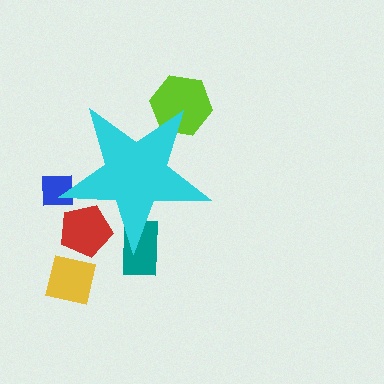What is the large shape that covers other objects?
A cyan star.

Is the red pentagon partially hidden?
Yes, the red pentagon is partially hidden behind the cyan star.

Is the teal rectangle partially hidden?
Yes, the teal rectangle is partially hidden behind the cyan star.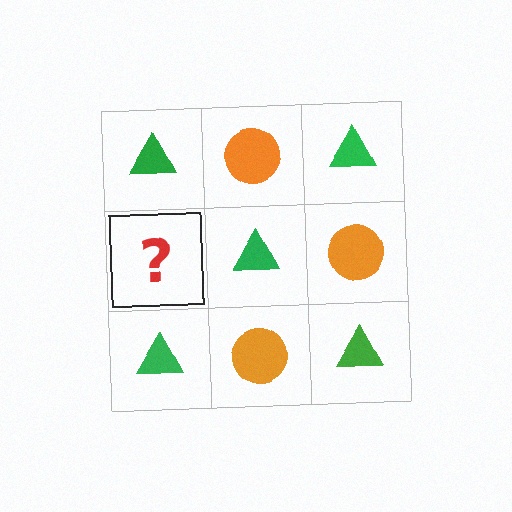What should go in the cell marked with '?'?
The missing cell should contain an orange circle.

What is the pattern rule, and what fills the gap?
The rule is that it alternates green triangle and orange circle in a checkerboard pattern. The gap should be filled with an orange circle.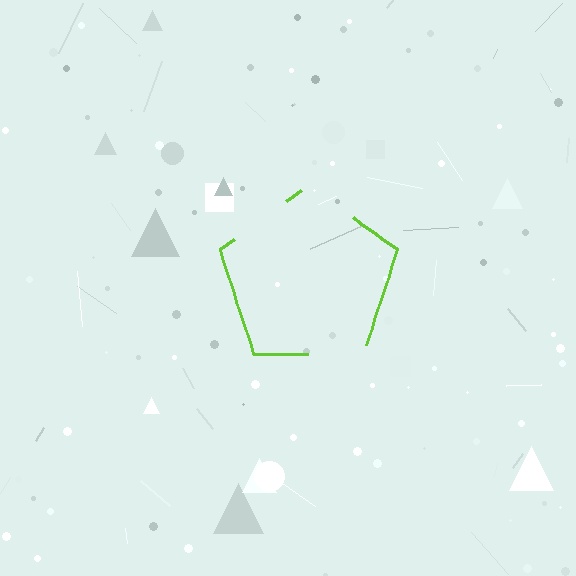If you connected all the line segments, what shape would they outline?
They would outline a pentagon.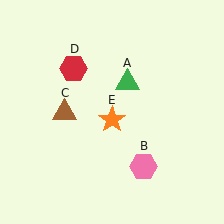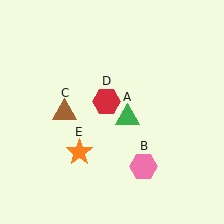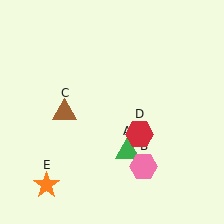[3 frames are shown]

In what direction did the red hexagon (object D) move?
The red hexagon (object D) moved down and to the right.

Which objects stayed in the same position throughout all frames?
Pink hexagon (object B) and brown triangle (object C) remained stationary.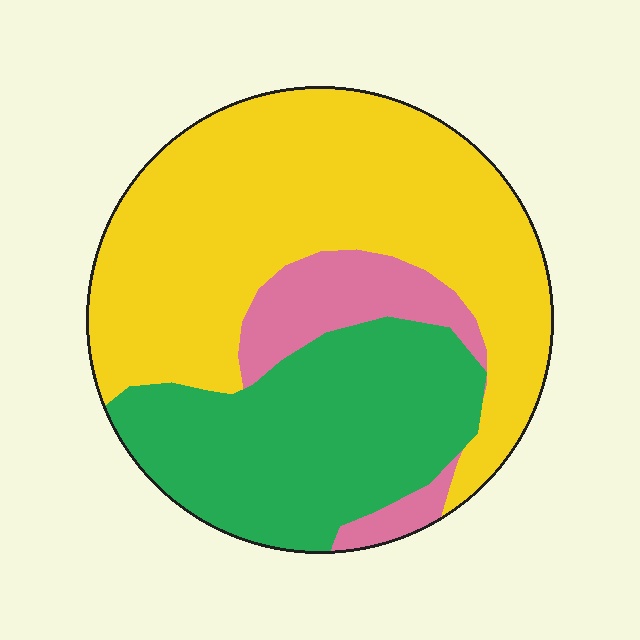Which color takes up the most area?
Yellow, at roughly 55%.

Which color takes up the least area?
Pink, at roughly 10%.